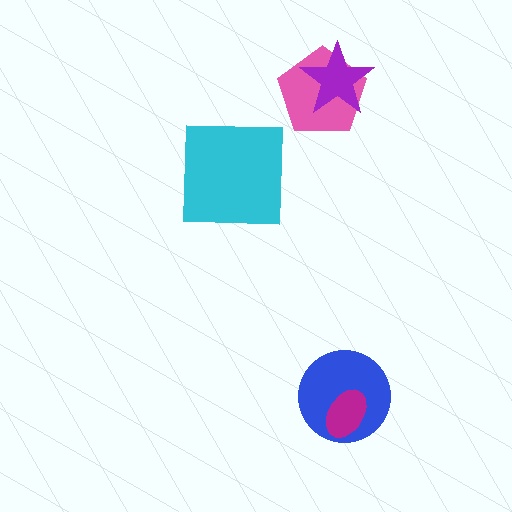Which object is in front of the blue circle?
The magenta ellipse is in front of the blue circle.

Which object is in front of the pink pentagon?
The purple star is in front of the pink pentagon.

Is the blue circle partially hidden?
Yes, it is partially covered by another shape.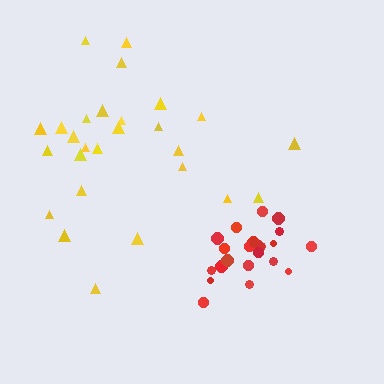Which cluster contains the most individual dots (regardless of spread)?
Yellow (27).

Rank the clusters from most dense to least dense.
red, yellow.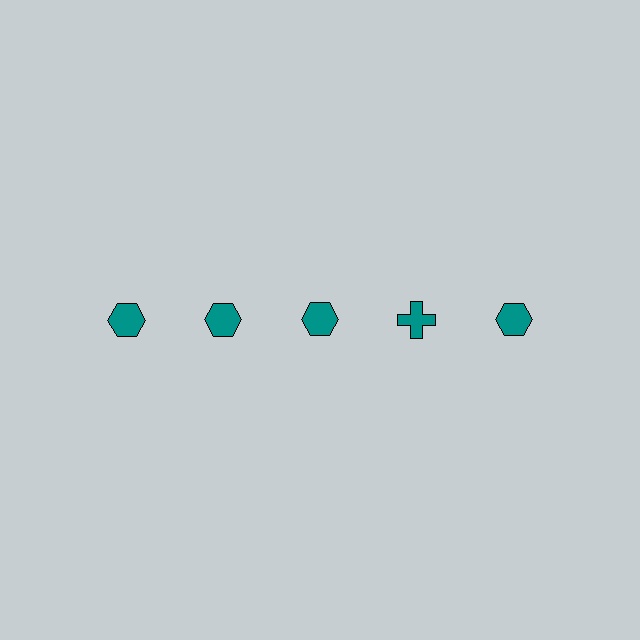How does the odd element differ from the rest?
It has a different shape: cross instead of hexagon.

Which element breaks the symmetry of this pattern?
The teal cross in the top row, second from right column breaks the symmetry. All other shapes are teal hexagons.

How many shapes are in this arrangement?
There are 5 shapes arranged in a grid pattern.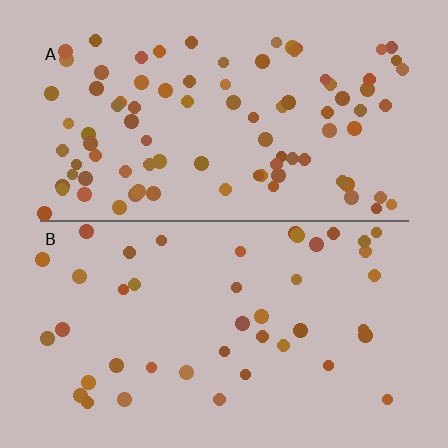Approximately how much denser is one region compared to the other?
Approximately 2.1× — region A over region B.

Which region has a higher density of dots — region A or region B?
A (the top).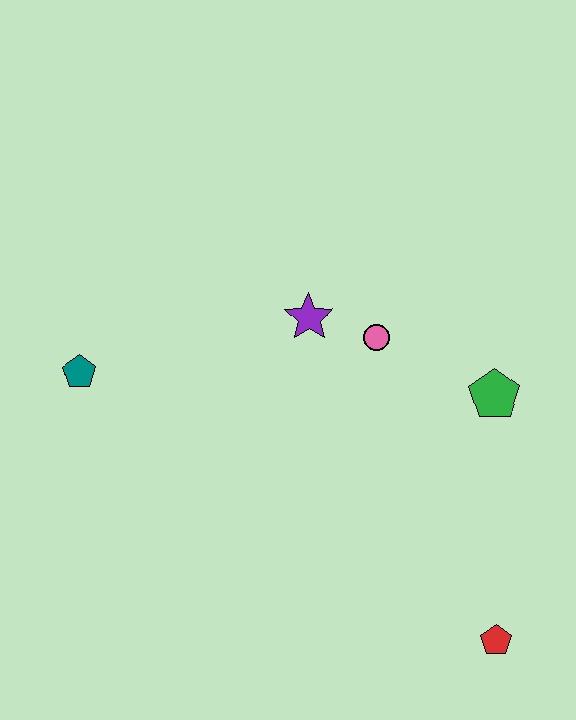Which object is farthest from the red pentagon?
The teal pentagon is farthest from the red pentagon.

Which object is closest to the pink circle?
The purple star is closest to the pink circle.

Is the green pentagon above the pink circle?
No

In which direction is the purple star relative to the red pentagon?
The purple star is above the red pentagon.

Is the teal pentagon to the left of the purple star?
Yes